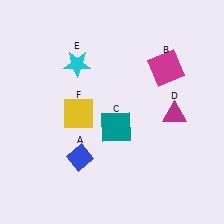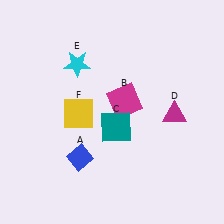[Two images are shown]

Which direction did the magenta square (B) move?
The magenta square (B) moved left.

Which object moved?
The magenta square (B) moved left.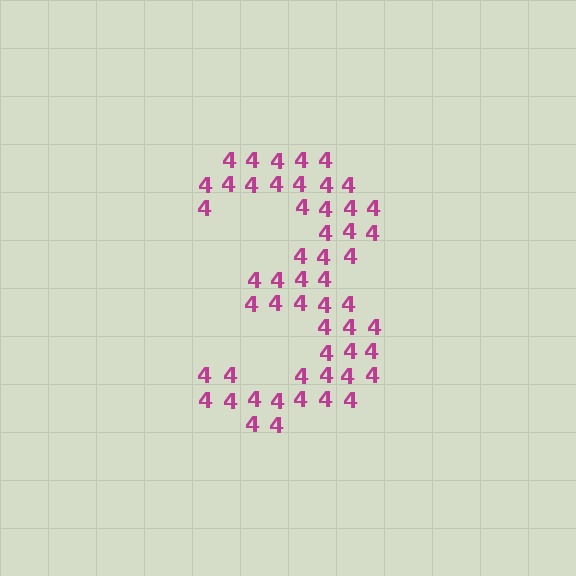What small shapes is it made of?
It is made of small digit 4's.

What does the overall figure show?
The overall figure shows the digit 3.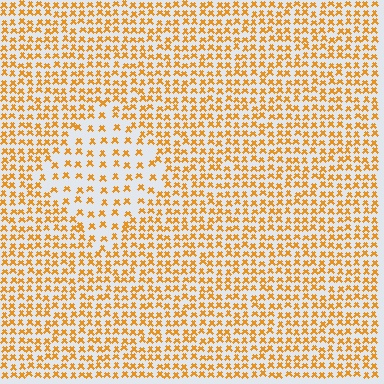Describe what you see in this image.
The image contains small orange elements arranged at two different densities. A diamond-shaped region is visible where the elements are less densely packed than the surrounding area.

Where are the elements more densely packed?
The elements are more densely packed outside the diamond boundary.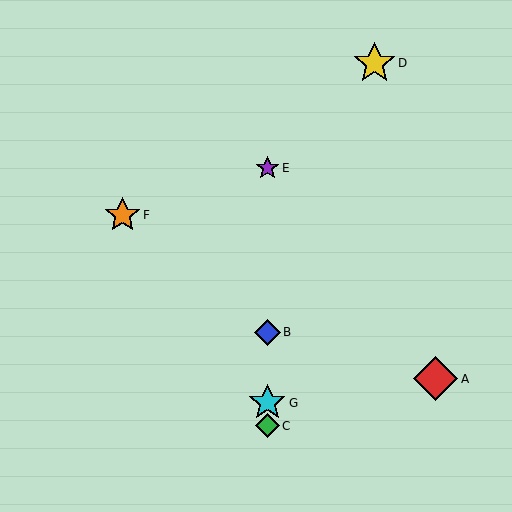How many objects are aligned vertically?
4 objects (B, C, E, G) are aligned vertically.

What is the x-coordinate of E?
Object E is at x≈267.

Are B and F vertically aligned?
No, B is at x≈267 and F is at x≈122.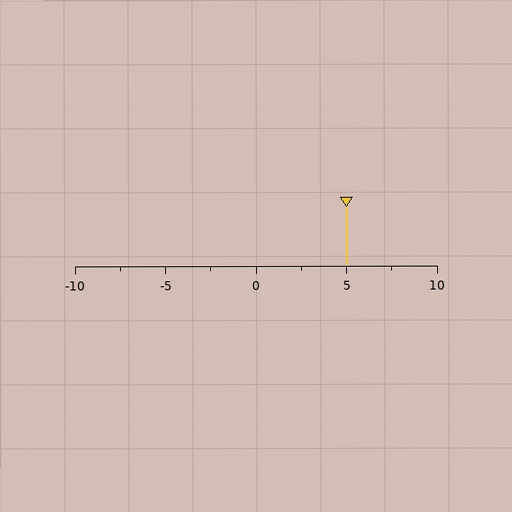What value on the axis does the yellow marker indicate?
The marker indicates approximately 5.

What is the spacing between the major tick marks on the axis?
The major ticks are spaced 5 apart.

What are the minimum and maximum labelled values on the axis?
The axis runs from -10 to 10.